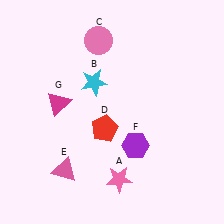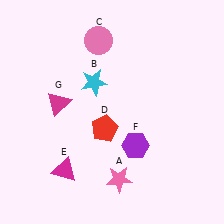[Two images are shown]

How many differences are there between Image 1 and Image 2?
There is 1 difference between the two images.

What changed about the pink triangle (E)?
In Image 1, E is pink. In Image 2, it changed to magenta.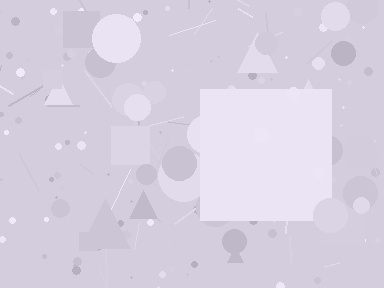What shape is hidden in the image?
A square is hidden in the image.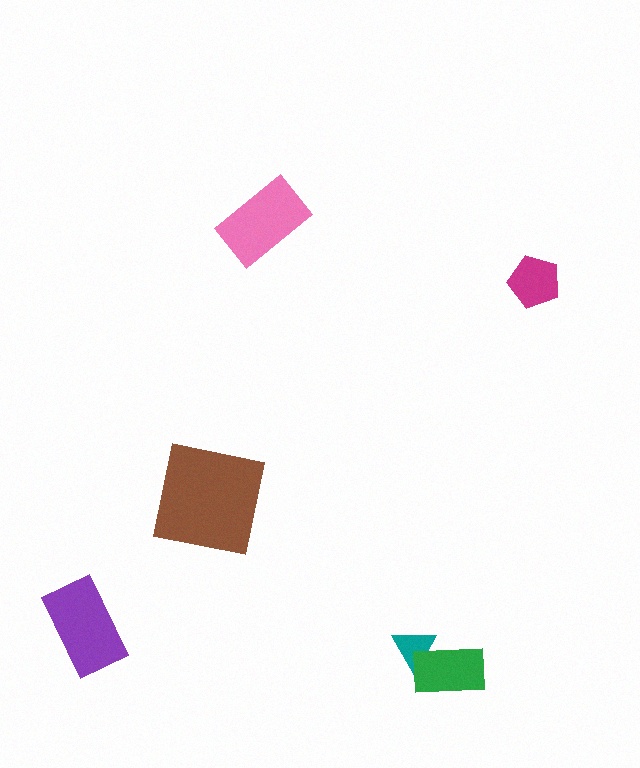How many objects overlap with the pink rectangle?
0 objects overlap with the pink rectangle.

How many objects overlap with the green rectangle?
1 object overlaps with the green rectangle.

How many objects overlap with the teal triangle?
1 object overlaps with the teal triangle.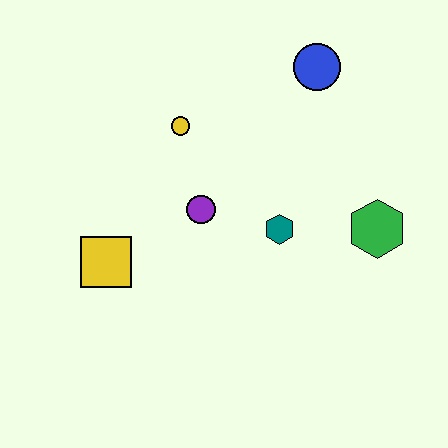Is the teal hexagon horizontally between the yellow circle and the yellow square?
No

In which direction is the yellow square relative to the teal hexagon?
The yellow square is to the left of the teal hexagon.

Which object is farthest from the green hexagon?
The yellow square is farthest from the green hexagon.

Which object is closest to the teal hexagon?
The purple circle is closest to the teal hexagon.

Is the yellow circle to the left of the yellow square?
No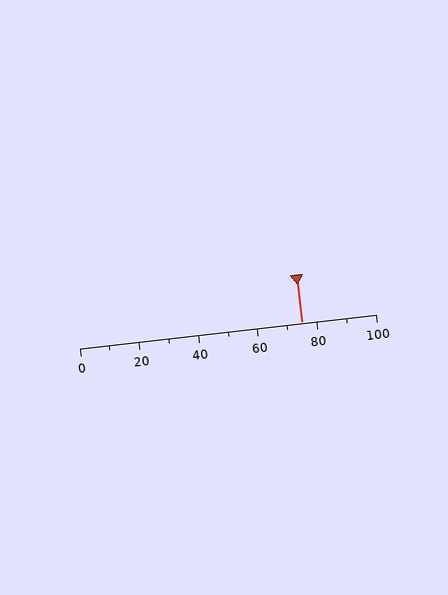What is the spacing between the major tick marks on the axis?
The major ticks are spaced 20 apart.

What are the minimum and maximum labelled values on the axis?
The axis runs from 0 to 100.